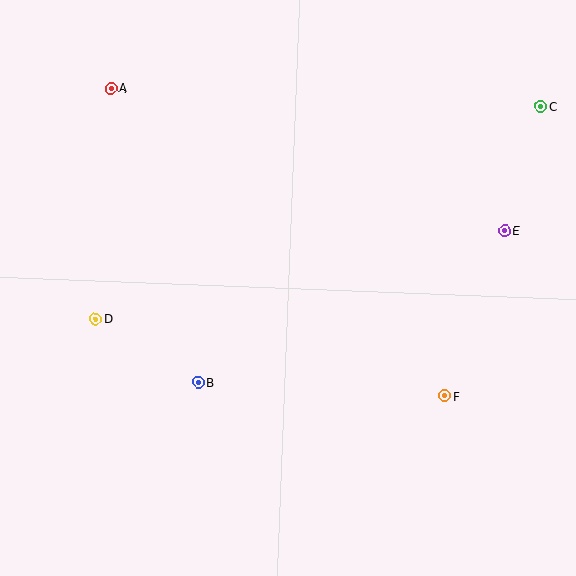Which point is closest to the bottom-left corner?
Point D is closest to the bottom-left corner.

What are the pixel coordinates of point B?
Point B is at (198, 382).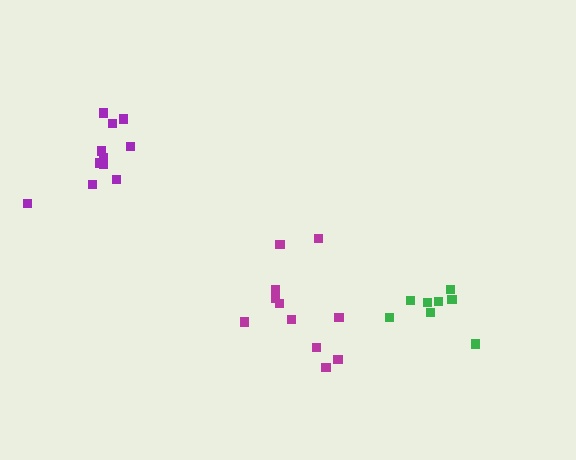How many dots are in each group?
Group 1: 11 dots, Group 2: 8 dots, Group 3: 11 dots (30 total).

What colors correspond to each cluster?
The clusters are colored: magenta, green, purple.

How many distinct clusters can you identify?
There are 3 distinct clusters.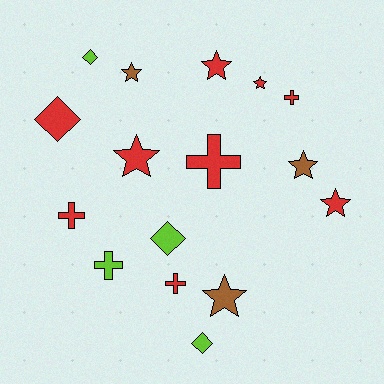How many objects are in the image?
There are 16 objects.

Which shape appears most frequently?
Star, with 7 objects.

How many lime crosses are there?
There is 1 lime cross.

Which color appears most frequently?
Red, with 9 objects.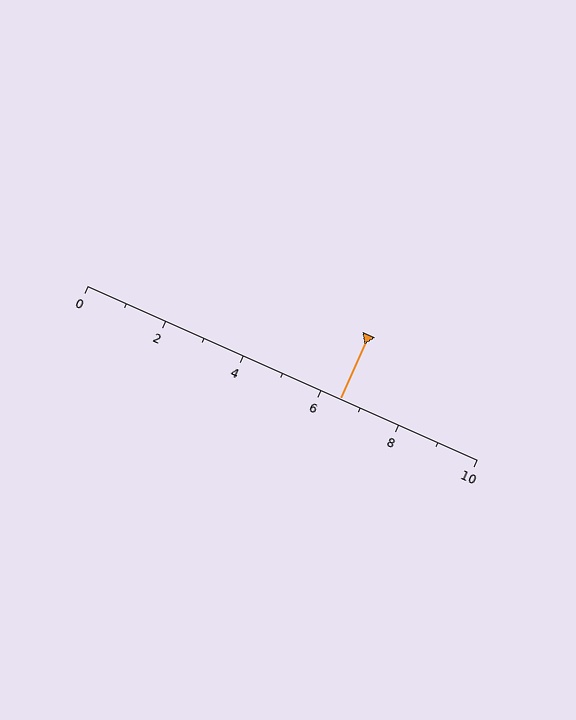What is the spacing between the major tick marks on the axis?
The major ticks are spaced 2 apart.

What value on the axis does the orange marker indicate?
The marker indicates approximately 6.5.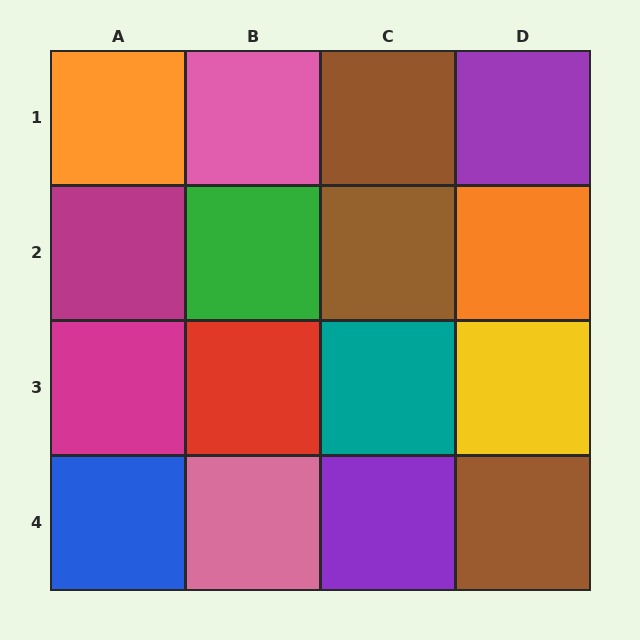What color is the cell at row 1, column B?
Pink.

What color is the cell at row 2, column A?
Magenta.